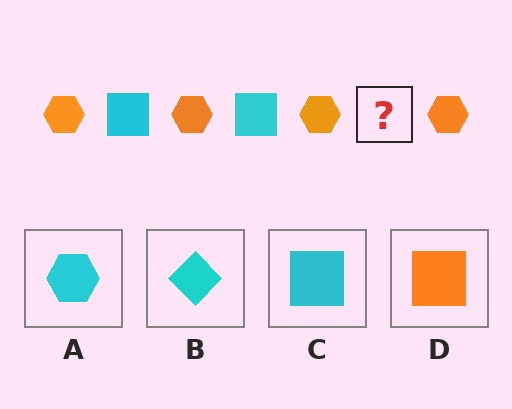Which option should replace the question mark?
Option C.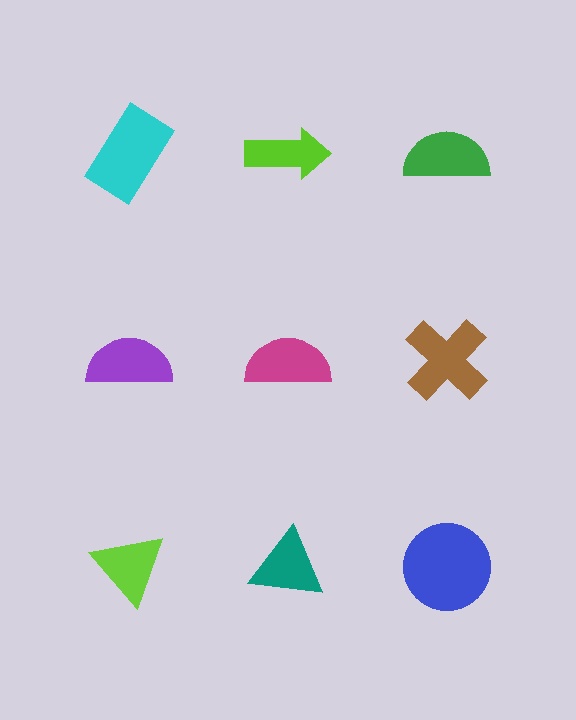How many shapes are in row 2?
3 shapes.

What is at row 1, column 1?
A cyan rectangle.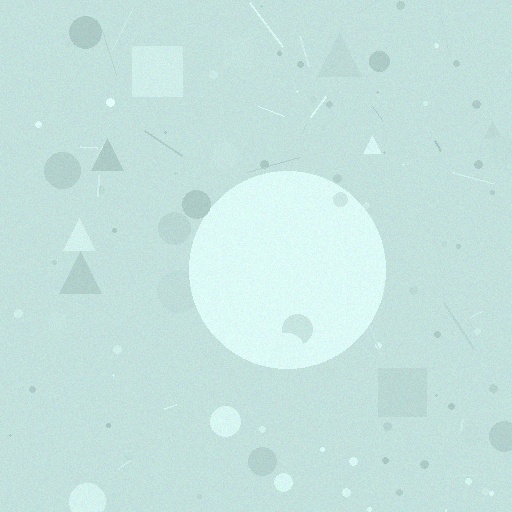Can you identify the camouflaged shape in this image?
The camouflaged shape is a circle.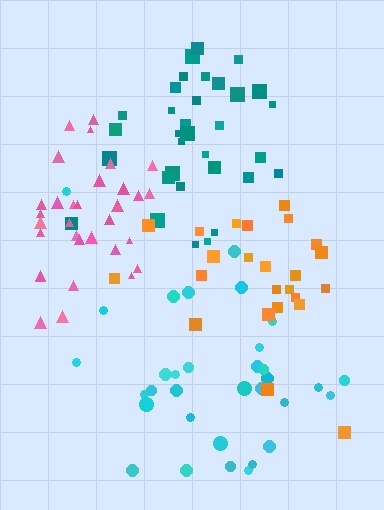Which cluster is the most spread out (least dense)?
Cyan.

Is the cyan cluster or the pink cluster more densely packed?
Pink.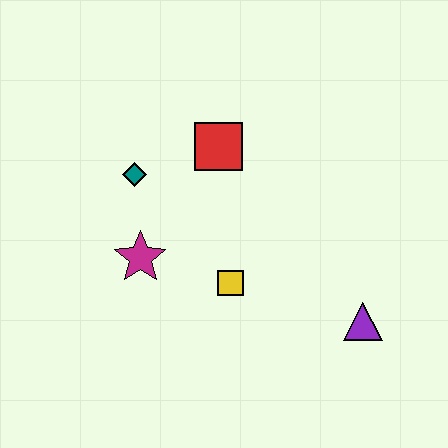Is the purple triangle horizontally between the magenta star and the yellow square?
No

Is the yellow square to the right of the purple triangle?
No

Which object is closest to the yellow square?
The magenta star is closest to the yellow square.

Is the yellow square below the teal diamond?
Yes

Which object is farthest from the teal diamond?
The purple triangle is farthest from the teal diamond.